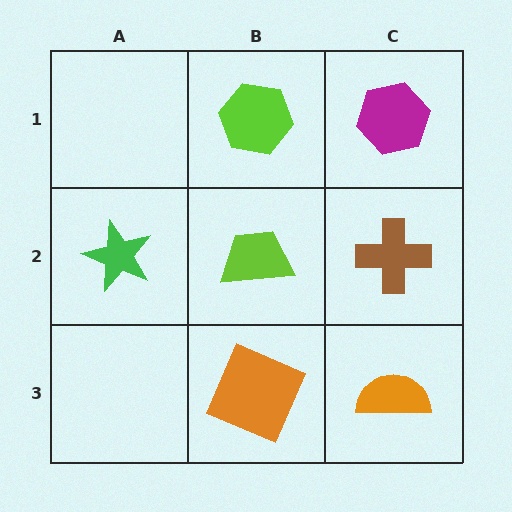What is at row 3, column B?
An orange square.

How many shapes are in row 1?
2 shapes.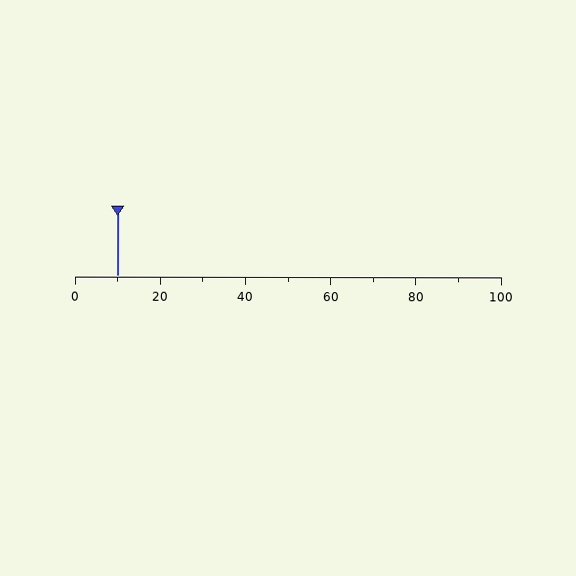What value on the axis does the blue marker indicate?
The marker indicates approximately 10.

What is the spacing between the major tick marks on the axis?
The major ticks are spaced 20 apart.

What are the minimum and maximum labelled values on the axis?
The axis runs from 0 to 100.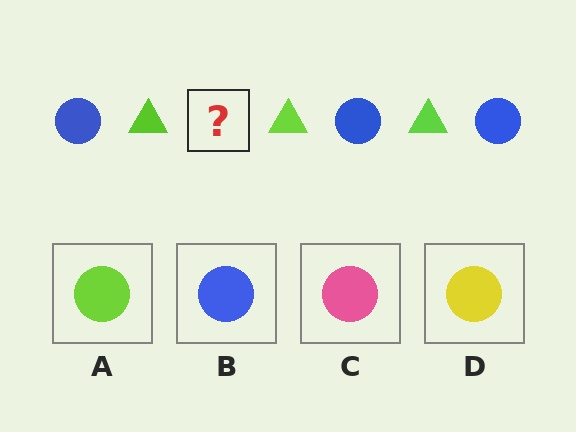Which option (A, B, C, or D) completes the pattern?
B.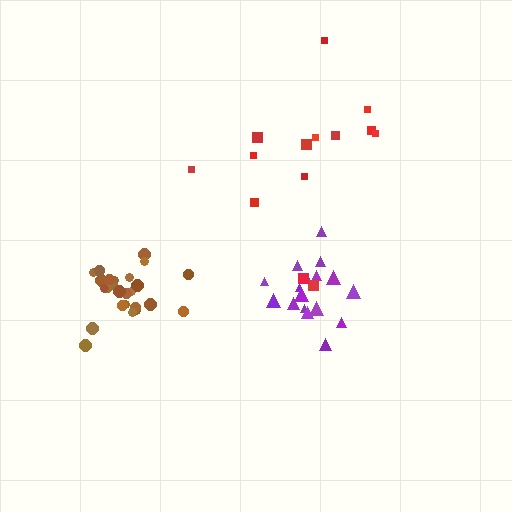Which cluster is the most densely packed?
Brown.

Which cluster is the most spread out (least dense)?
Red.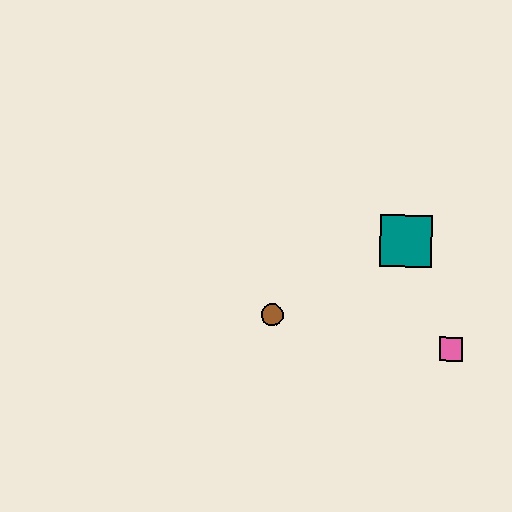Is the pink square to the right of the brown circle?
Yes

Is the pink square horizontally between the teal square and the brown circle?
No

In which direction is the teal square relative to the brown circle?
The teal square is to the right of the brown circle.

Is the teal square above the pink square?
Yes